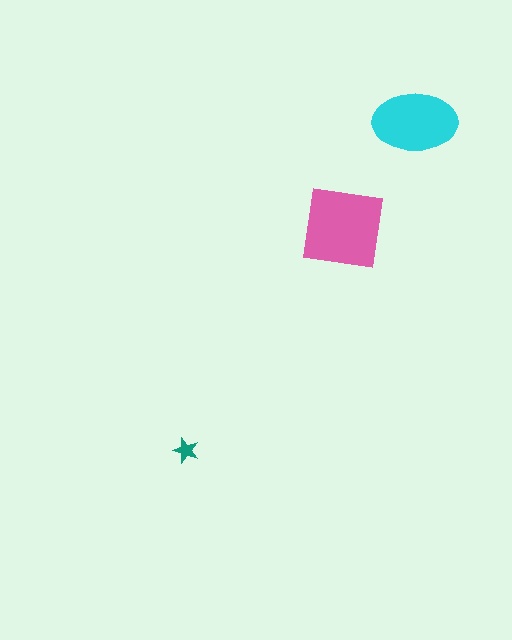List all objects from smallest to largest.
The teal star, the cyan ellipse, the pink square.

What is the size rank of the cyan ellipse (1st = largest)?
2nd.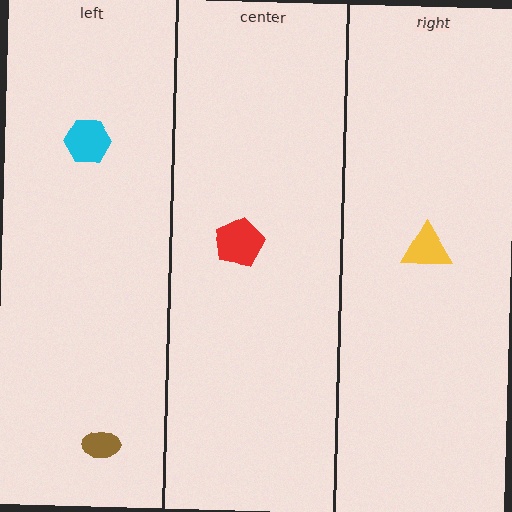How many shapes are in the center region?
1.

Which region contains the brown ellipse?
The left region.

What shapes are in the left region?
The cyan hexagon, the brown ellipse.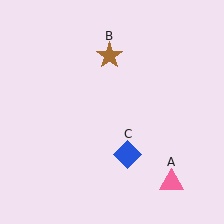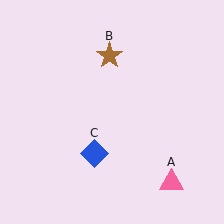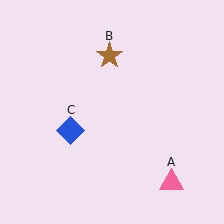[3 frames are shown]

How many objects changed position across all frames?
1 object changed position: blue diamond (object C).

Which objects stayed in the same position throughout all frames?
Pink triangle (object A) and brown star (object B) remained stationary.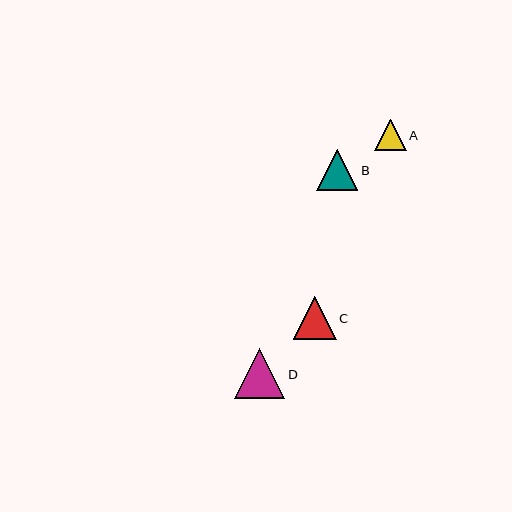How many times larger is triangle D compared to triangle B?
Triangle D is approximately 1.2 times the size of triangle B.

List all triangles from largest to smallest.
From largest to smallest: D, C, B, A.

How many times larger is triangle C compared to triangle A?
Triangle C is approximately 1.4 times the size of triangle A.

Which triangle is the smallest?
Triangle A is the smallest with a size of approximately 31 pixels.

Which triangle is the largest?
Triangle D is the largest with a size of approximately 50 pixels.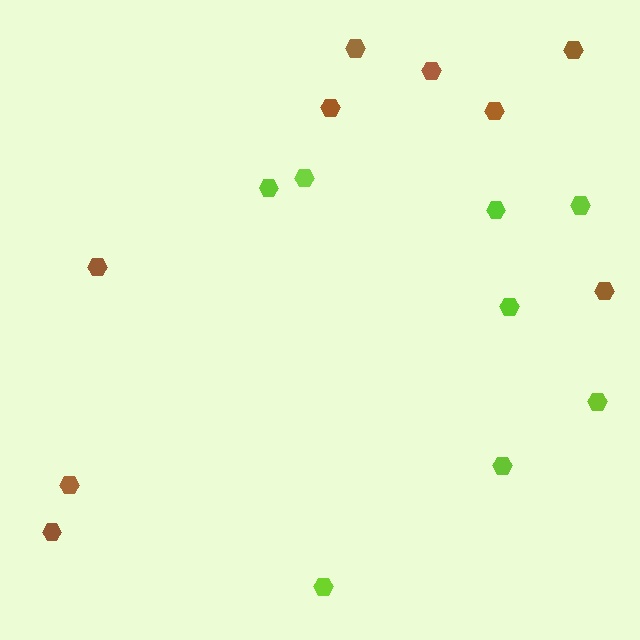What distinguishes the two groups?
There are 2 groups: one group of brown hexagons (9) and one group of lime hexagons (8).